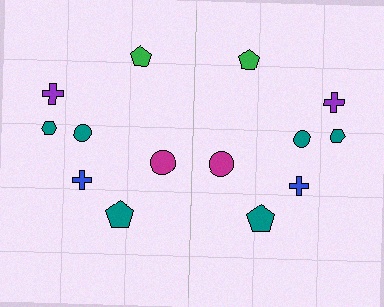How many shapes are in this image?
There are 14 shapes in this image.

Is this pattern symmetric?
Yes, this pattern has bilateral (reflection) symmetry.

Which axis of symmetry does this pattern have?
The pattern has a vertical axis of symmetry running through the center of the image.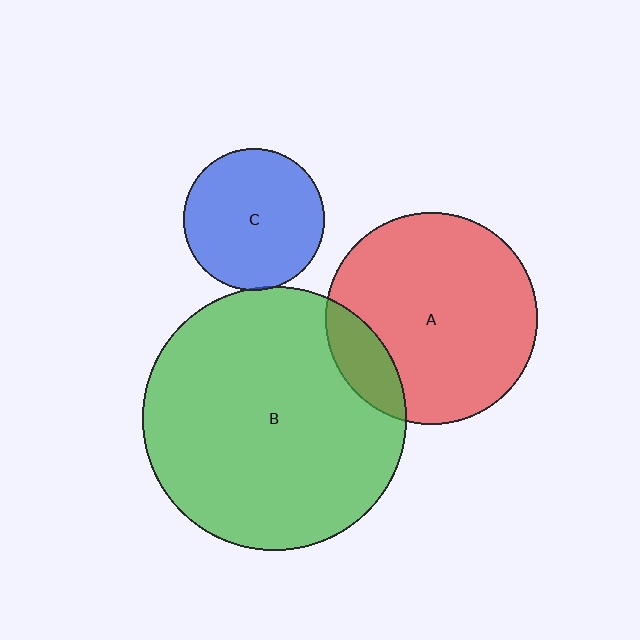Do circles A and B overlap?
Yes.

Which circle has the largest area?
Circle B (green).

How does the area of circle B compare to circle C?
Approximately 3.5 times.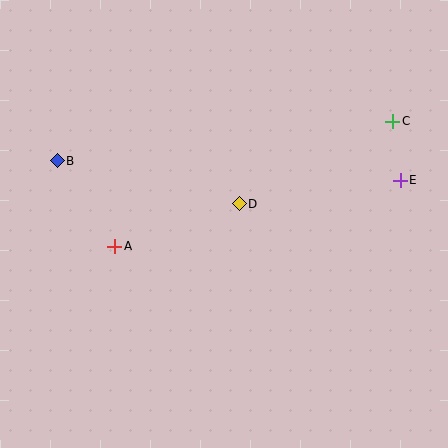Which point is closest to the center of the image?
Point D at (239, 204) is closest to the center.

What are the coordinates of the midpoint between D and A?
The midpoint between D and A is at (177, 225).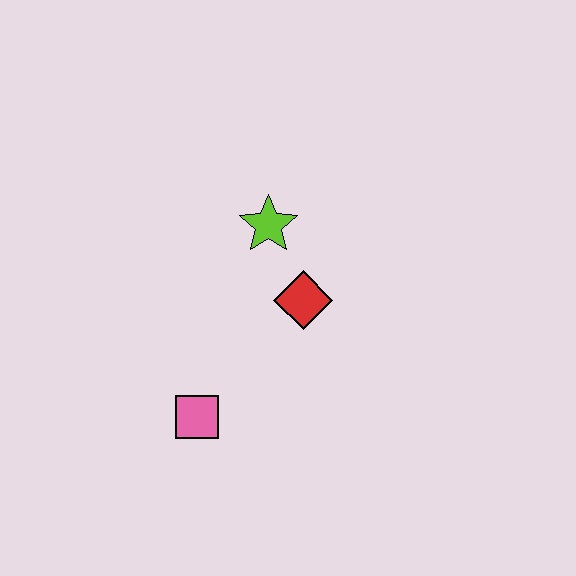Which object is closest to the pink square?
The red diamond is closest to the pink square.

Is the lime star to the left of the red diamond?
Yes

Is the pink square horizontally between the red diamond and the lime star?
No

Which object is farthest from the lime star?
The pink square is farthest from the lime star.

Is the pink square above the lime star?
No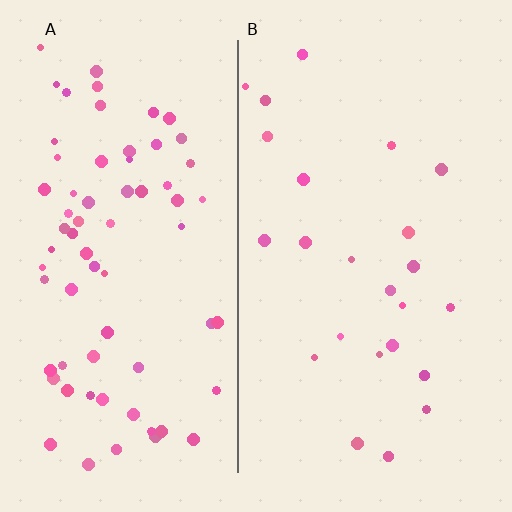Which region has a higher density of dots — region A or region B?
A (the left).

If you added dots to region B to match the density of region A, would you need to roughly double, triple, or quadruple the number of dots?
Approximately triple.